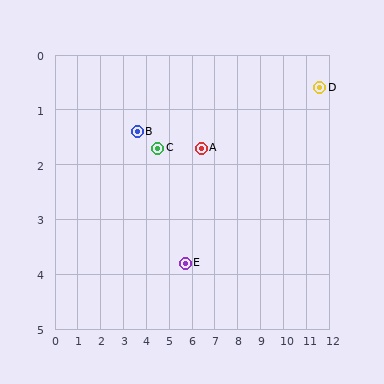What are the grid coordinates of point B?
Point B is at approximately (3.6, 1.4).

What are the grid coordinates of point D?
Point D is at approximately (11.6, 0.6).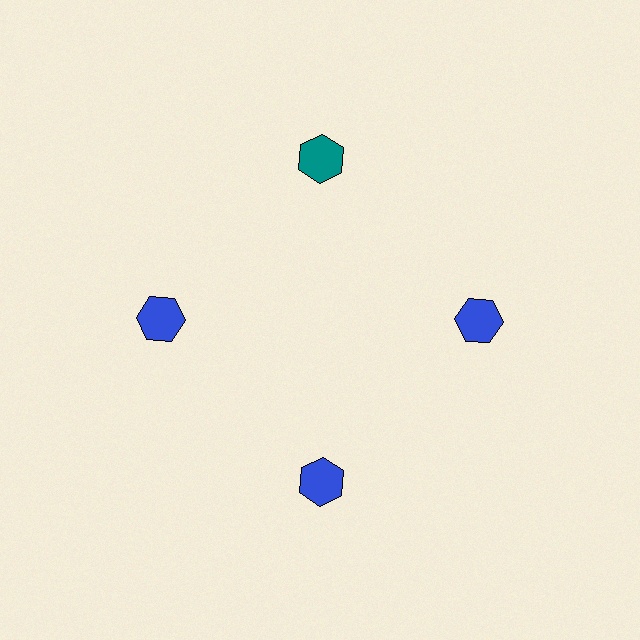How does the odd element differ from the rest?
It has a different color: teal instead of blue.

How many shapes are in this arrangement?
There are 4 shapes arranged in a ring pattern.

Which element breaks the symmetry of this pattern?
The teal hexagon at roughly the 12 o'clock position breaks the symmetry. All other shapes are blue hexagons.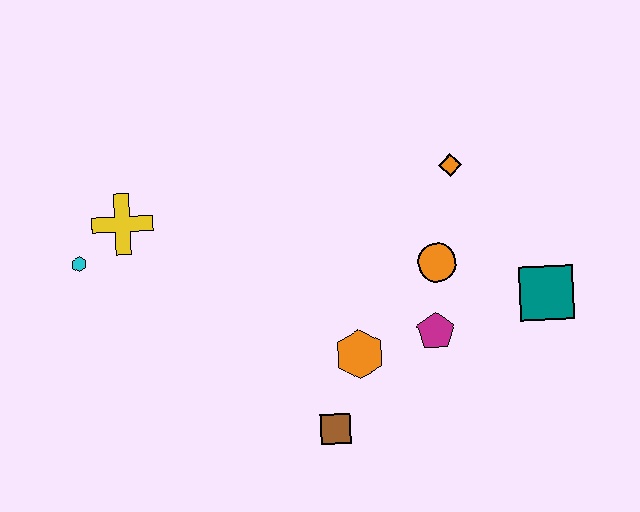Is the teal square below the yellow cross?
Yes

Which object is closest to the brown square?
The orange hexagon is closest to the brown square.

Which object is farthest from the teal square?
The cyan hexagon is farthest from the teal square.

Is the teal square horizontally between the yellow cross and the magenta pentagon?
No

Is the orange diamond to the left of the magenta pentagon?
No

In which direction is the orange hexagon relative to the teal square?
The orange hexagon is to the left of the teal square.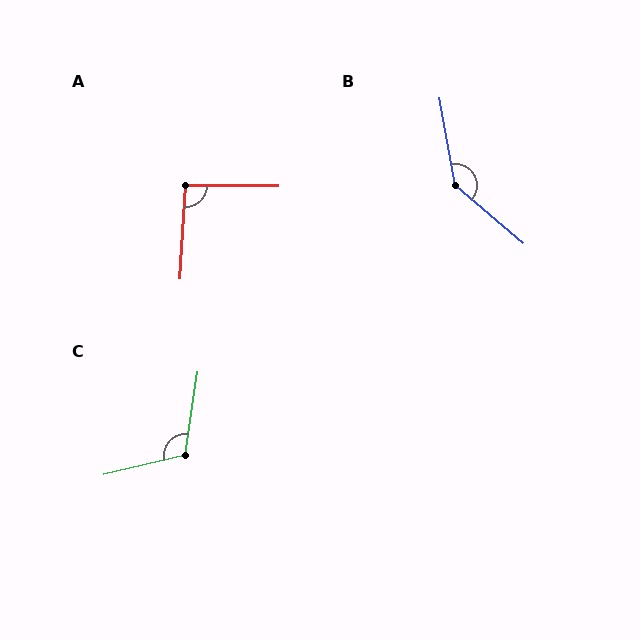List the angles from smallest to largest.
A (93°), C (112°), B (140°).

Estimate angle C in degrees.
Approximately 112 degrees.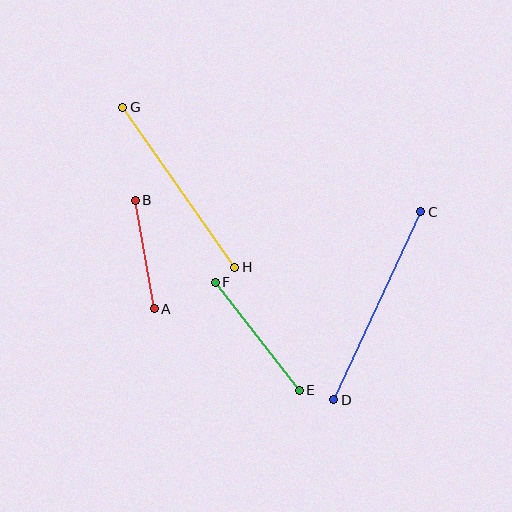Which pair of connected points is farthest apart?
Points C and D are farthest apart.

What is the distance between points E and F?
The distance is approximately 136 pixels.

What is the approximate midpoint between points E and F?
The midpoint is at approximately (257, 336) pixels.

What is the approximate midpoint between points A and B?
The midpoint is at approximately (145, 255) pixels.